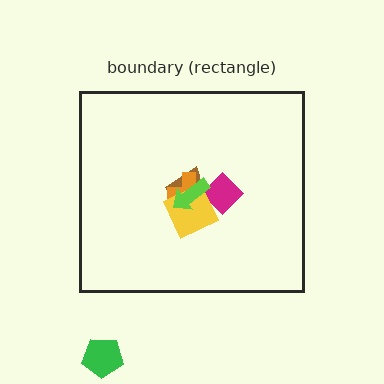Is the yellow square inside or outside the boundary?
Inside.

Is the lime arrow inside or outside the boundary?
Inside.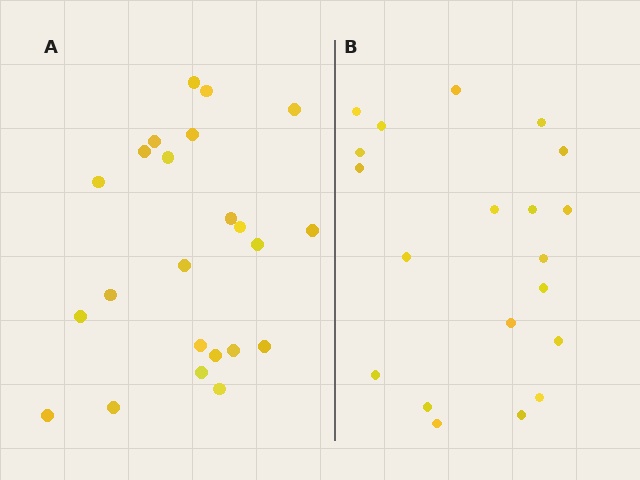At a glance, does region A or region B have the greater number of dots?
Region A (the left region) has more dots.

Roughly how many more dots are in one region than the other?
Region A has just a few more — roughly 2 or 3 more dots than region B.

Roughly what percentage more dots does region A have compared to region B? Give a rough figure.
About 15% more.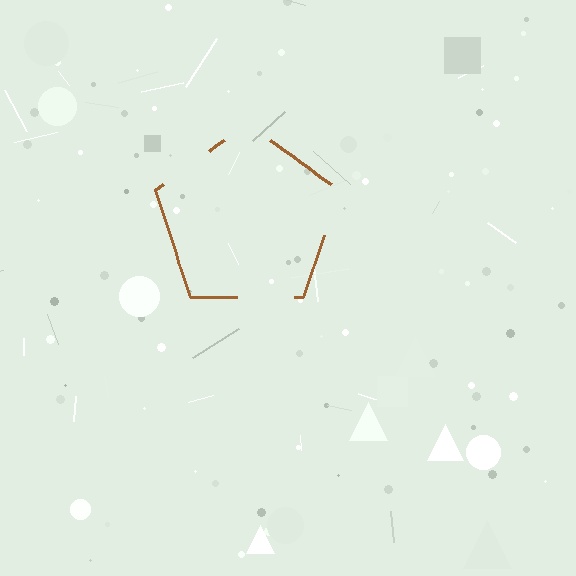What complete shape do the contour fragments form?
The contour fragments form a pentagon.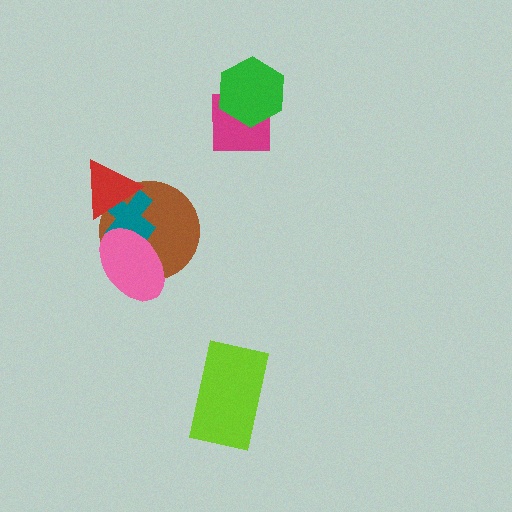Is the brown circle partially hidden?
Yes, it is partially covered by another shape.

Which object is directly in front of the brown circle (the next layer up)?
The teal cross is directly in front of the brown circle.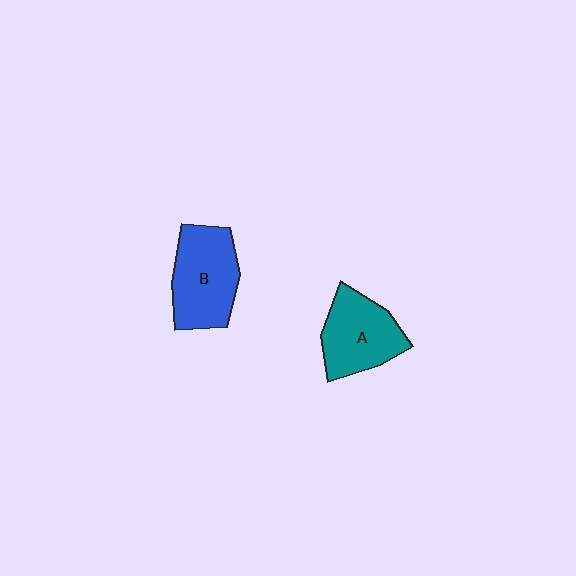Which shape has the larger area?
Shape B (blue).